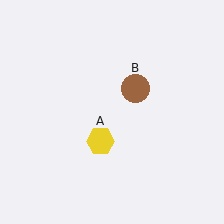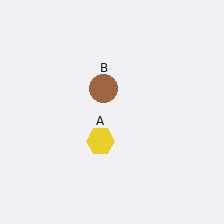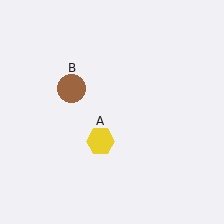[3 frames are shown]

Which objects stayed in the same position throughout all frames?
Yellow hexagon (object A) remained stationary.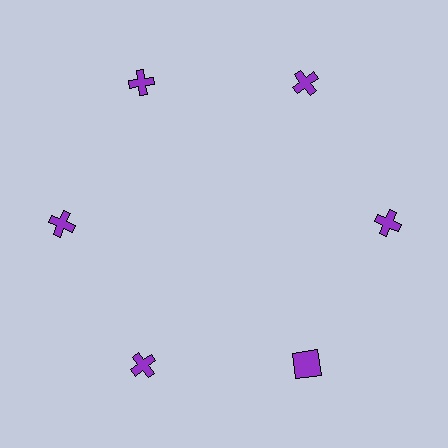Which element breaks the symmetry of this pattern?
The purple square at roughly the 5 o'clock position breaks the symmetry. All other shapes are purple crosses.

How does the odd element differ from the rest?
It has a different shape: square instead of cross.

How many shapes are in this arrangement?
There are 6 shapes arranged in a ring pattern.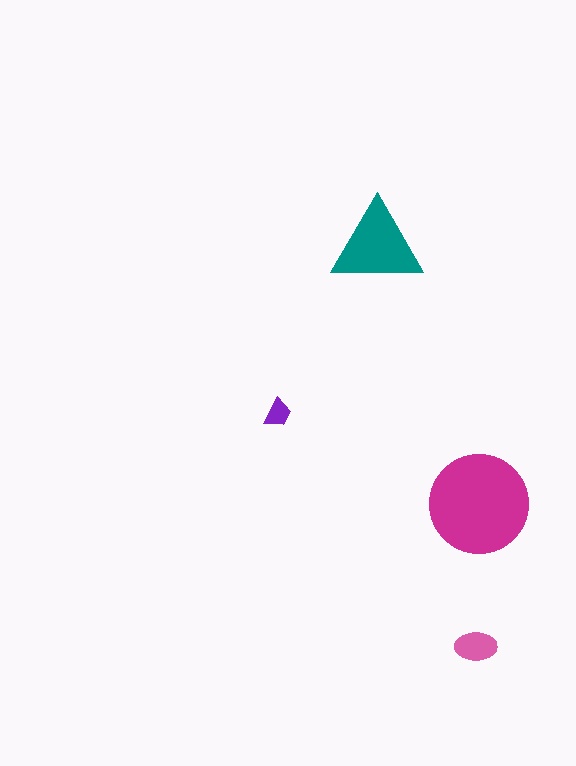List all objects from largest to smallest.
The magenta circle, the teal triangle, the pink ellipse, the purple trapezoid.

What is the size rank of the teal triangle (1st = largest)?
2nd.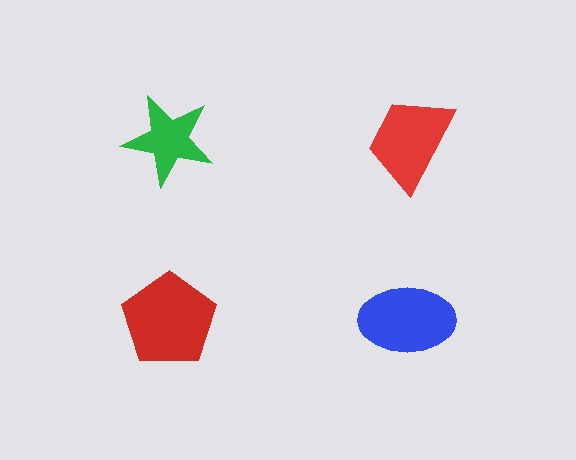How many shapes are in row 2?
2 shapes.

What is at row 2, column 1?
A red pentagon.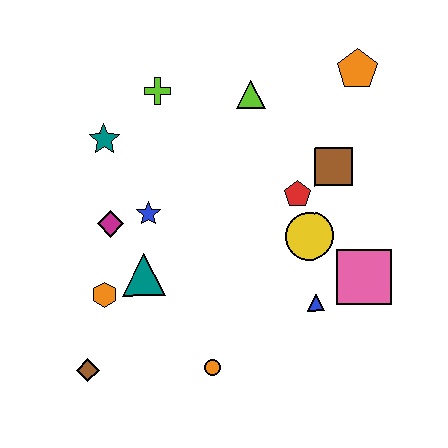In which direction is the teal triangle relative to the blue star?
The teal triangle is below the blue star.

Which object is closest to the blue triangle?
The pink square is closest to the blue triangle.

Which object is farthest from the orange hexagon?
The orange pentagon is farthest from the orange hexagon.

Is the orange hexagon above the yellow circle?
No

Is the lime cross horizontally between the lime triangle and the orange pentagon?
No